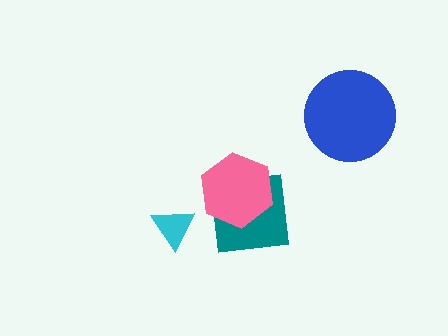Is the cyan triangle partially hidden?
No, no other shape covers it.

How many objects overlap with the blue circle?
0 objects overlap with the blue circle.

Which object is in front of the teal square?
The pink hexagon is in front of the teal square.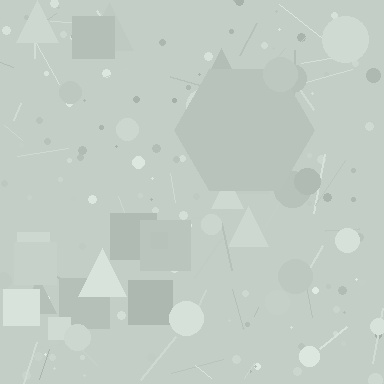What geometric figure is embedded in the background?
A hexagon is embedded in the background.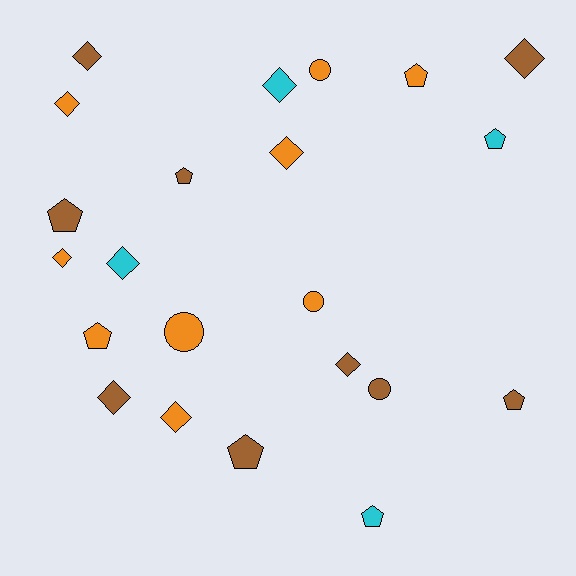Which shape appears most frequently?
Diamond, with 10 objects.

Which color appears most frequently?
Orange, with 9 objects.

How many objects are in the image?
There are 22 objects.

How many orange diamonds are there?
There are 4 orange diamonds.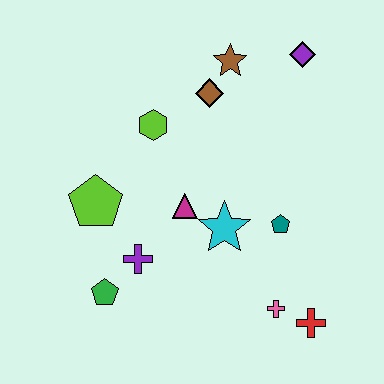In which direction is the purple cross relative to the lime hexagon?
The purple cross is below the lime hexagon.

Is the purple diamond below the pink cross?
No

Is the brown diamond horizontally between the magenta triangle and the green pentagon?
No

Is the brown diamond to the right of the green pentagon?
Yes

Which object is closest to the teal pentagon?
The cyan star is closest to the teal pentagon.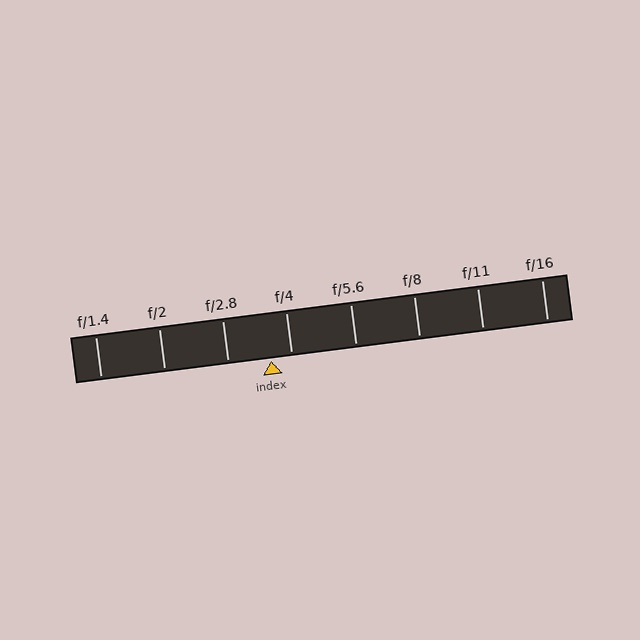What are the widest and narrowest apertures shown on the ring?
The widest aperture shown is f/1.4 and the narrowest is f/16.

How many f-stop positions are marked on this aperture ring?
There are 8 f-stop positions marked.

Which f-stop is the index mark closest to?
The index mark is closest to f/4.